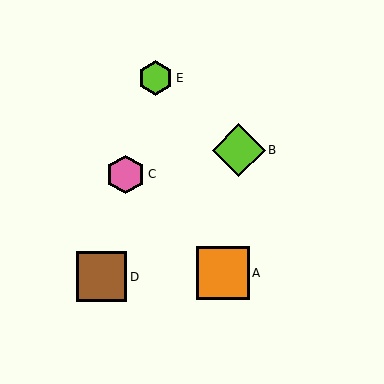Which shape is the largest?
The orange square (labeled A) is the largest.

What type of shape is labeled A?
Shape A is an orange square.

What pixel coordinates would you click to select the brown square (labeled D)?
Click at (102, 277) to select the brown square D.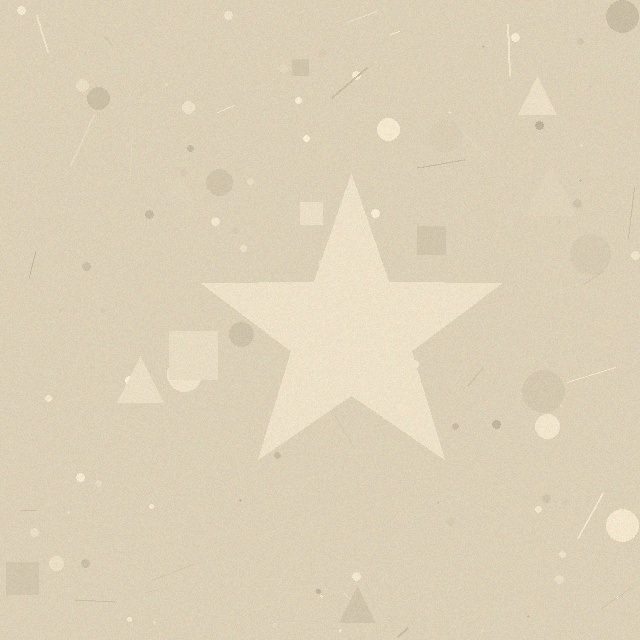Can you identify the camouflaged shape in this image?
The camouflaged shape is a star.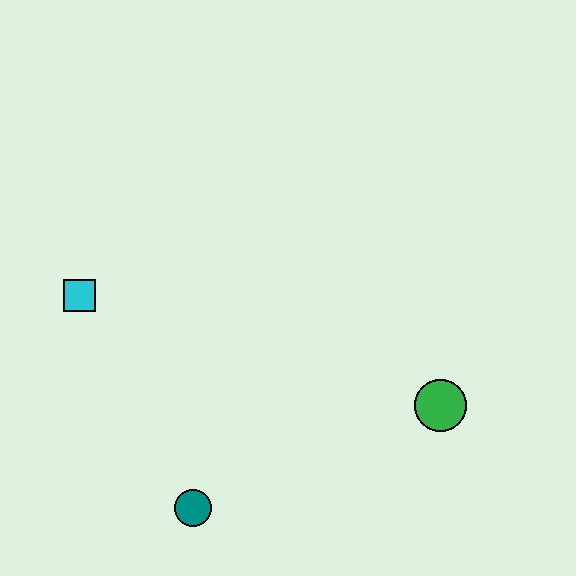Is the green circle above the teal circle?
Yes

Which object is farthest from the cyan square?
The green circle is farthest from the cyan square.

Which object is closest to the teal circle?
The cyan square is closest to the teal circle.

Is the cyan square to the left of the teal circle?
Yes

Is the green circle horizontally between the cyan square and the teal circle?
No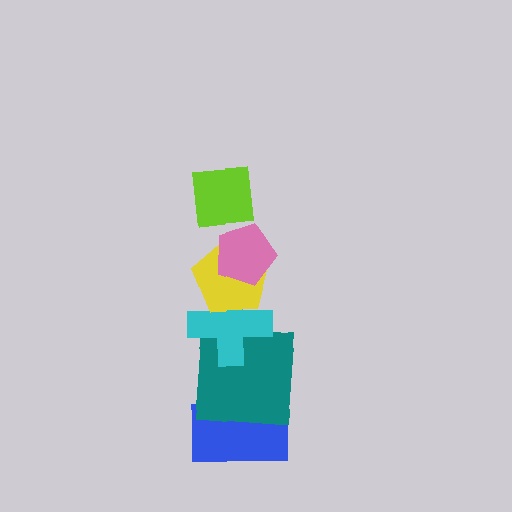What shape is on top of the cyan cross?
The yellow pentagon is on top of the cyan cross.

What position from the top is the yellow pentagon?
The yellow pentagon is 3rd from the top.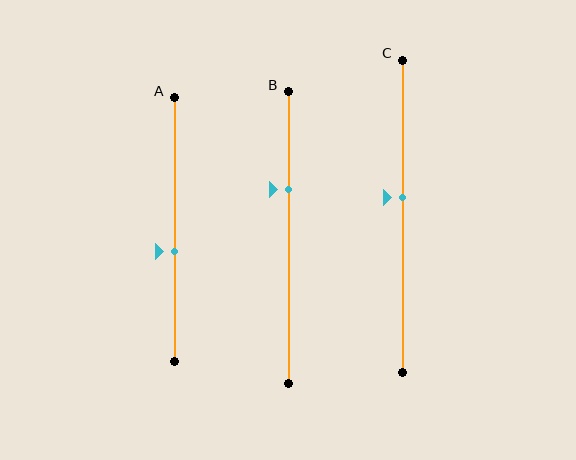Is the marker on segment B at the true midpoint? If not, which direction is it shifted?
No, the marker on segment B is shifted upward by about 17% of the segment length.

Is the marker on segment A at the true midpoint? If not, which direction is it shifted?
No, the marker on segment A is shifted downward by about 8% of the segment length.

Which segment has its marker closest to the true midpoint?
Segment C has its marker closest to the true midpoint.